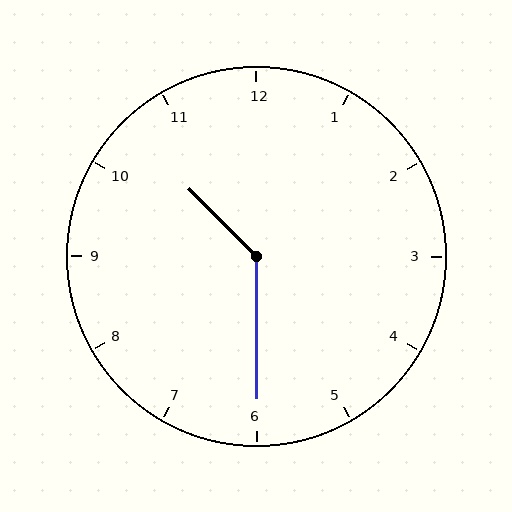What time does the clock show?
10:30.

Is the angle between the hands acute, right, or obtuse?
It is obtuse.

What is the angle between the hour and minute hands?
Approximately 135 degrees.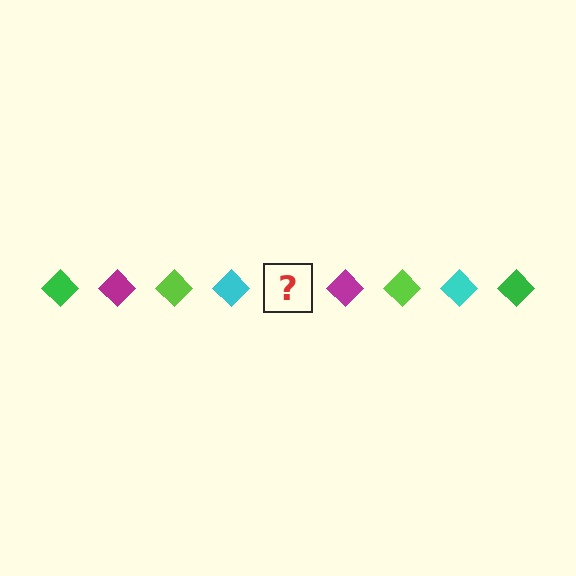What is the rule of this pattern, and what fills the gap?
The rule is that the pattern cycles through green, magenta, lime, cyan diamonds. The gap should be filled with a green diamond.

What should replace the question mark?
The question mark should be replaced with a green diamond.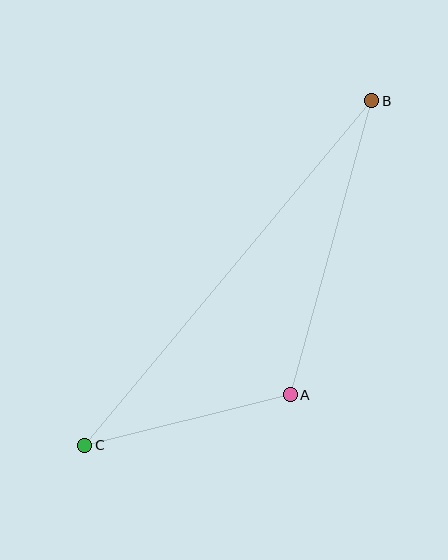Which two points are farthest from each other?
Points B and C are farthest from each other.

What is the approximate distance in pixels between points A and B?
The distance between A and B is approximately 305 pixels.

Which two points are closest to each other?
Points A and C are closest to each other.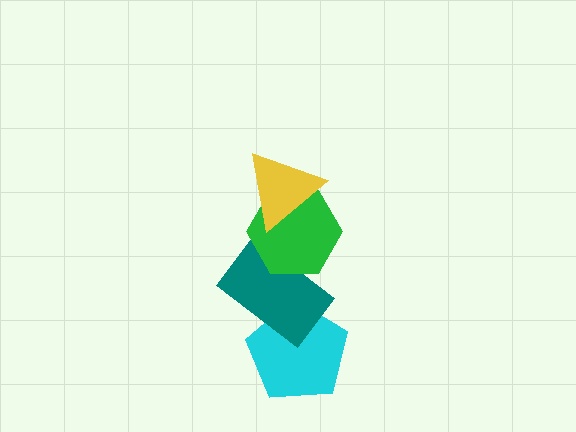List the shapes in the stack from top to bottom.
From top to bottom: the yellow triangle, the green hexagon, the teal rectangle, the cyan pentagon.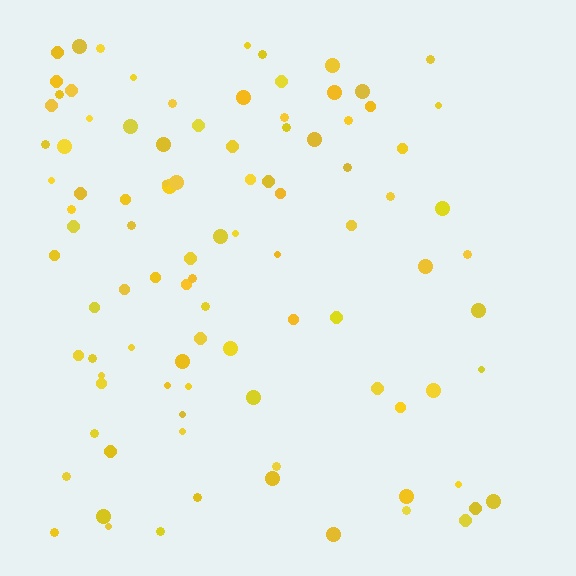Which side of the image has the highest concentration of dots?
The left.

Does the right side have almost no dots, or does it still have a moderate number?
Still a moderate number, just noticeably fewer than the left.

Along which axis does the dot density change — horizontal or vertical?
Horizontal.